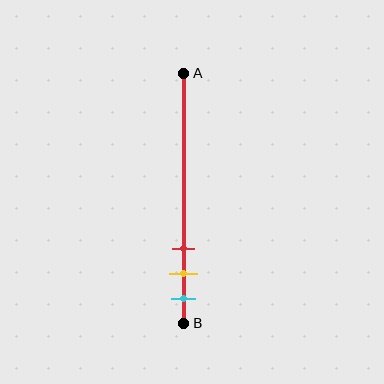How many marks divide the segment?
There are 3 marks dividing the segment.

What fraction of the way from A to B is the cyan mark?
The cyan mark is approximately 90% (0.9) of the way from A to B.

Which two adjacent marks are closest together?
The yellow and cyan marks are the closest adjacent pair.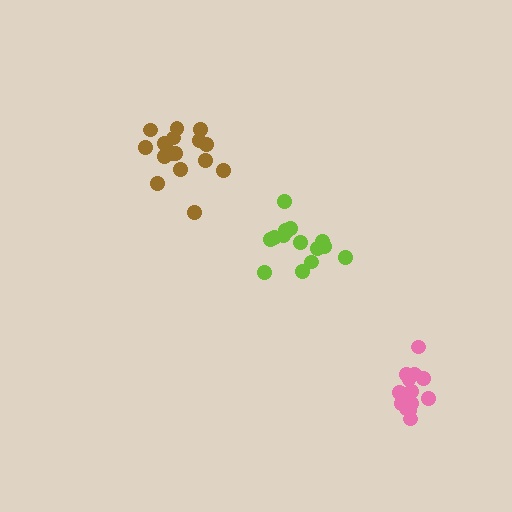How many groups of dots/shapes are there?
There are 3 groups.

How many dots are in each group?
Group 1: 15 dots, Group 2: 14 dots, Group 3: 18 dots (47 total).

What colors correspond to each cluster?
The clusters are colored: lime, pink, brown.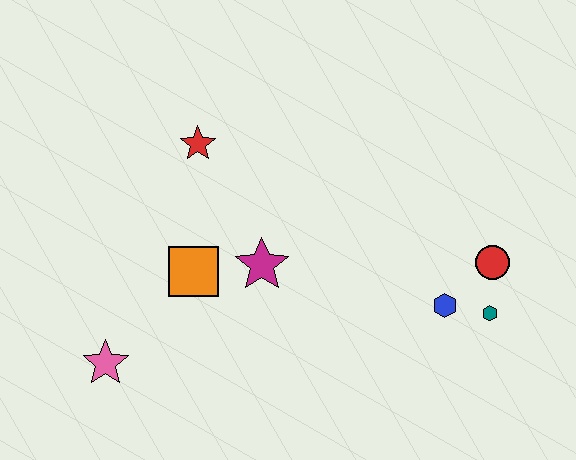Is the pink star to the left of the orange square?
Yes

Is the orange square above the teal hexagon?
Yes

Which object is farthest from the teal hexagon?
The pink star is farthest from the teal hexagon.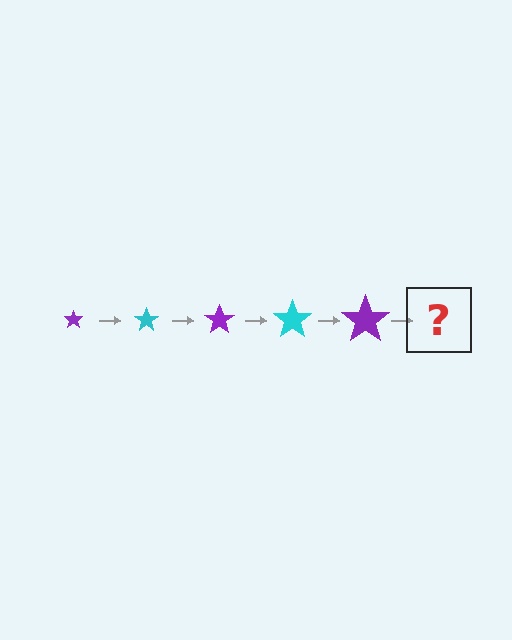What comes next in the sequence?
The next element should be a cyan star, larger than the previous one.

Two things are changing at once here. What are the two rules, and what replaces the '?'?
The two rules are that the star grows larger each step and the color cycles through purple and cyan. The '?' should be a cyan star, larger than the previous one.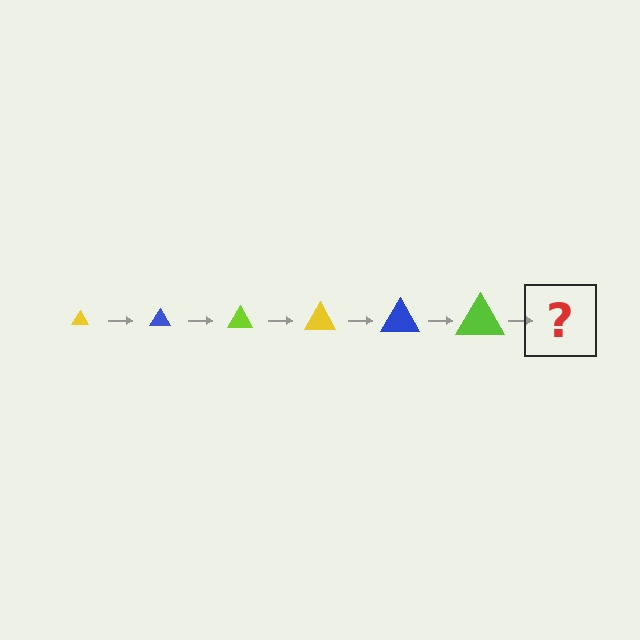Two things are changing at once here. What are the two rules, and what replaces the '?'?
The two rules are that the triangle grows larger each step and the color cycles through yellow, blue, and lime. The '?' should be a yellow triangle, larger than the previous one.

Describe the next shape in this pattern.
It should be a yellow triangle, larger than the previous one.